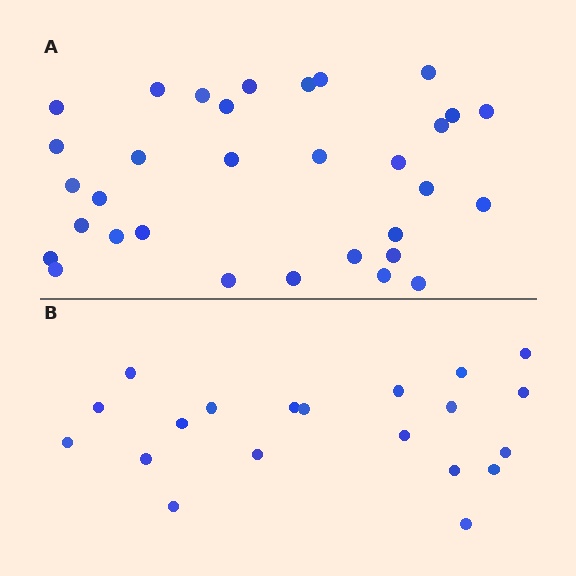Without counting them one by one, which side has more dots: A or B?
Region A (the top region) has more dots.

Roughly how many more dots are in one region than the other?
Region A has roughly 12 or so more dots than region B.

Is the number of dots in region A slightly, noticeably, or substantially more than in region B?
Region A has substantially more. The ratio is roughly 1.6 to 1.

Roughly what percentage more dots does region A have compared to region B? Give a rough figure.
About 60% more.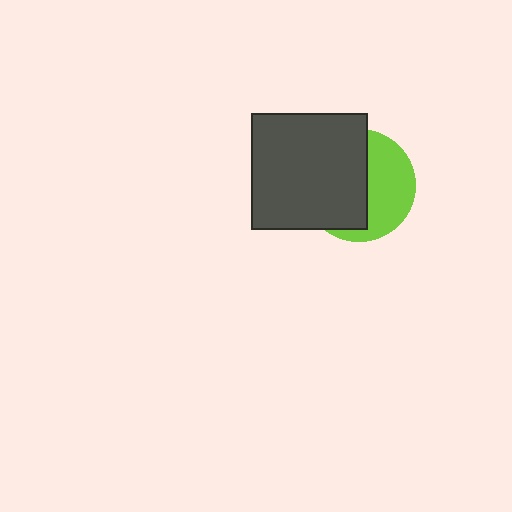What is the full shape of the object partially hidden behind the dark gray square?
The partially hidden object is a lime circle.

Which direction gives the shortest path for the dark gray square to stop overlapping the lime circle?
Moving left gives the shortest separation.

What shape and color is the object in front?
The object in front is a dark gray square.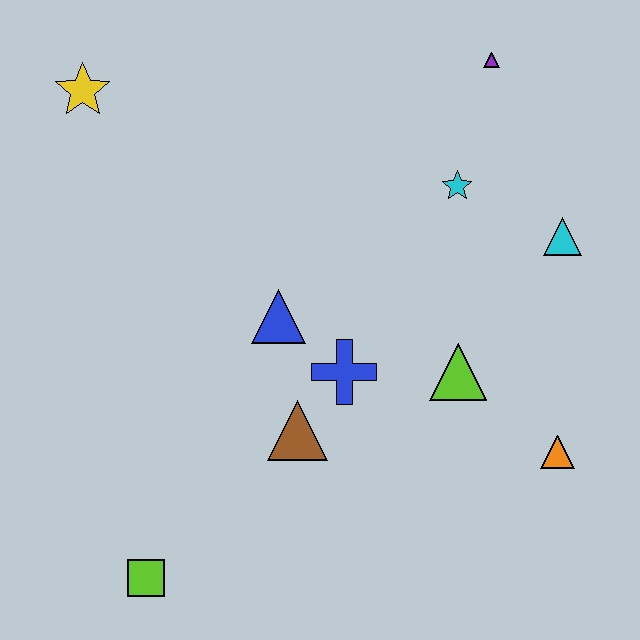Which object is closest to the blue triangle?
The blue cross is closest to the blue triangle.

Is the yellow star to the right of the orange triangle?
No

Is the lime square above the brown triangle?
No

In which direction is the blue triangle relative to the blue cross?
The blue triangle is to the left of the blue cross.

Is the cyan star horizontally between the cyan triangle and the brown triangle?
Yes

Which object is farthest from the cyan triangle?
The lime square is farthest from the cyan triangle.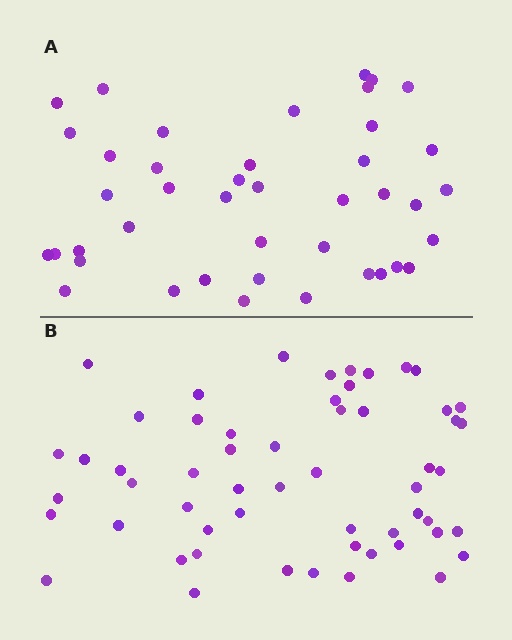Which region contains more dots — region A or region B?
Region B (the bottom region) has more dots.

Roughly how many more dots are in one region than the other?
Region B has approximately 15 more dots than region A.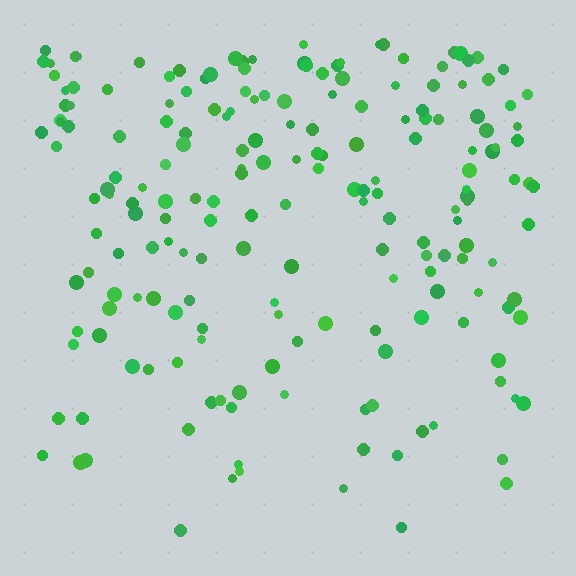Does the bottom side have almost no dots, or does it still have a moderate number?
Still a moderate number, just noticeably fewer than the top.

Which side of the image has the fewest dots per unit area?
The bottom.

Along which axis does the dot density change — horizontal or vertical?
Vertical.